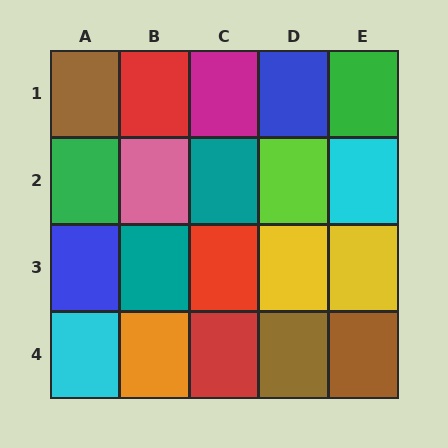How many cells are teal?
2 cells are teal.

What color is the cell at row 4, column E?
Brown.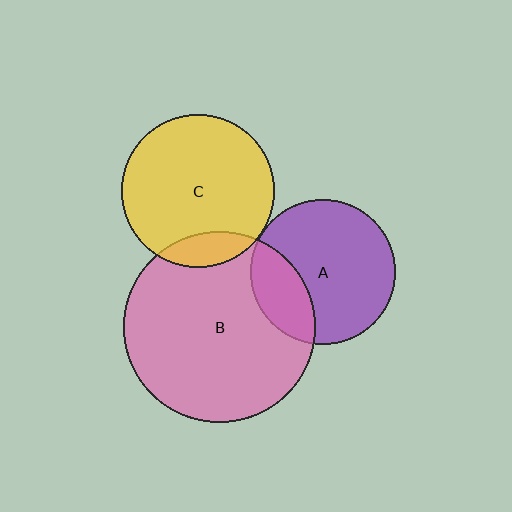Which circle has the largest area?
Circle B (pink).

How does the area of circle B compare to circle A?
Approximately 1.7 times.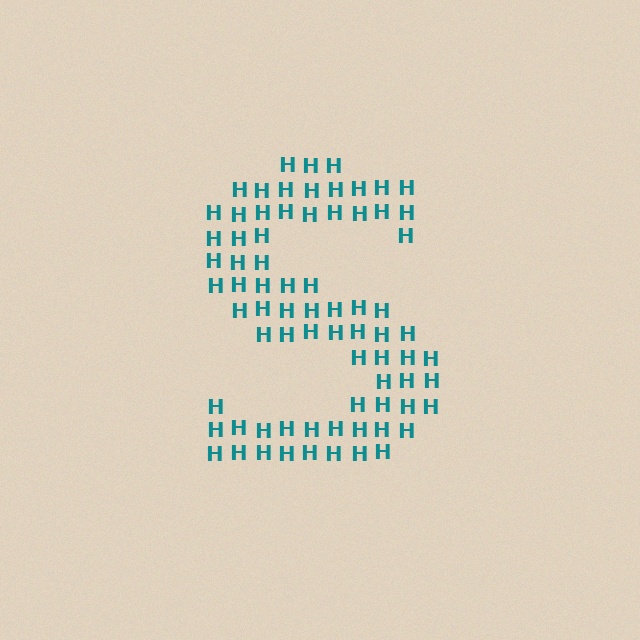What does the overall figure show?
The overall figure shows the letter S.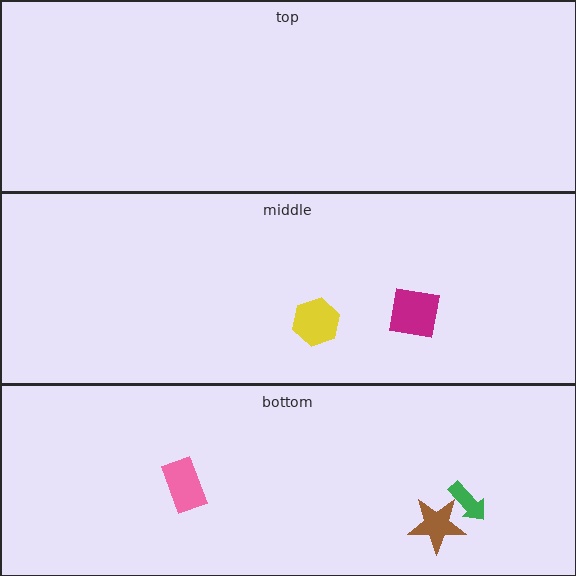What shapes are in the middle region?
The yellow hexagon, the magenta square.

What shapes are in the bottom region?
The brown star, the pink rectangle, the green arrow.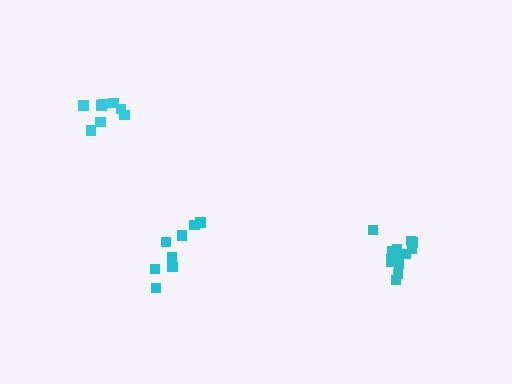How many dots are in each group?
Group 1: 8 dots, Group 2: 13 dots, Group 3: 8 dots (29 total).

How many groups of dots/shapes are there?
There are 3 groups.